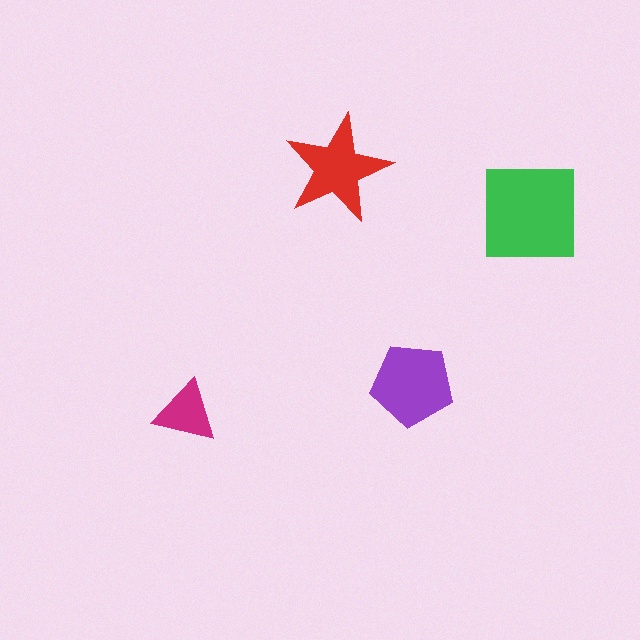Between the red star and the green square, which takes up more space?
The green square.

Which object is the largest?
The green square.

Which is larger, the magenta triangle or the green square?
The green square.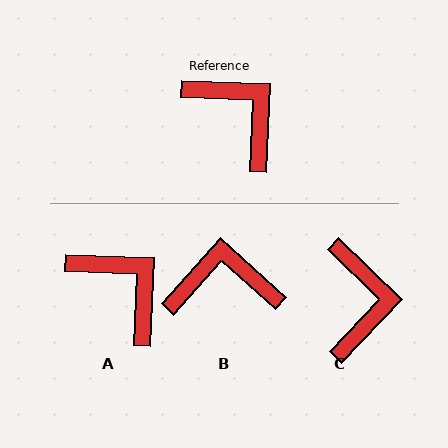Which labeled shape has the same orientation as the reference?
A.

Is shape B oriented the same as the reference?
No, it is off by about 50 degrees.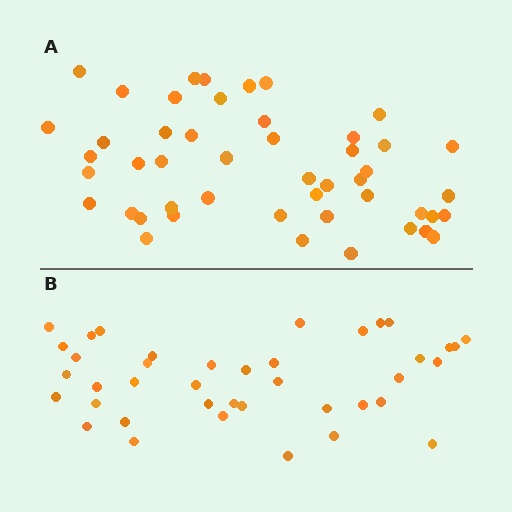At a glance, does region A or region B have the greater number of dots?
Region A (the top region) has more dots.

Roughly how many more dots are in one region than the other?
Region A has roughly 8 or so more dots than region B.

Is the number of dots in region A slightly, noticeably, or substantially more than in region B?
Region A has only slightly more — the two regions are fairly close. The ratio is roughly 1.2 to 1.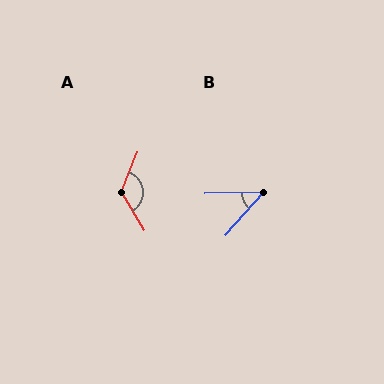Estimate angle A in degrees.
Approximately 126 degrees.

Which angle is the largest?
A, at approximately 126 degrees.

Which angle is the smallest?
B, at approximately 46 degrees.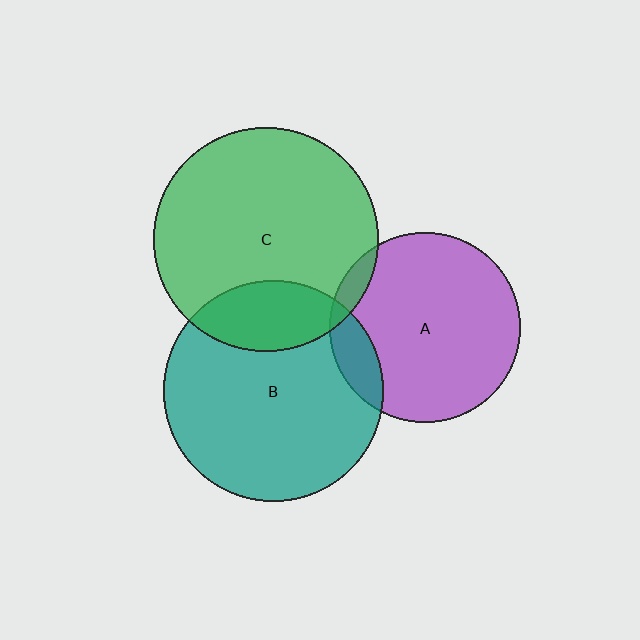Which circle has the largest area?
Circle C (green).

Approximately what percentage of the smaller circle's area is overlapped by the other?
Approximately 20%.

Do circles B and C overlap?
Yes.